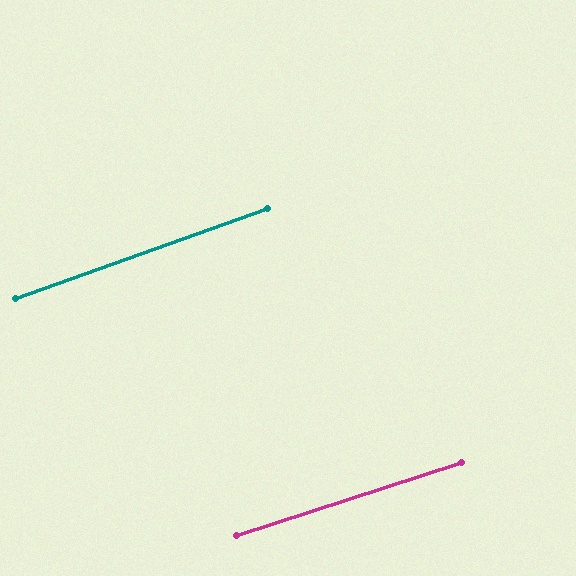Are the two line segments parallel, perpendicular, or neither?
Parallel — their directions differ by only 1.6°.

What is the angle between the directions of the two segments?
Approximately 2 degrees.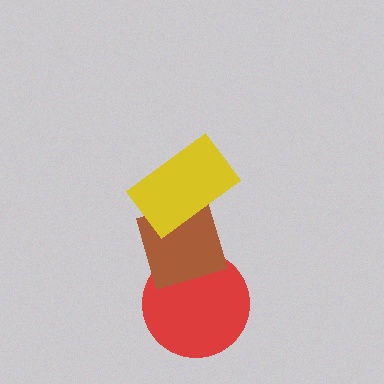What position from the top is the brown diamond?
The brown diamond is 2nd from the top.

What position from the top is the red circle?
The red circle is 3rd from the top.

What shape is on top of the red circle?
The brown diamond is on top of the red circle.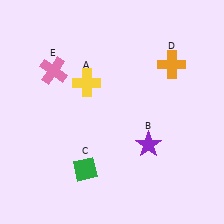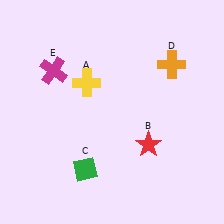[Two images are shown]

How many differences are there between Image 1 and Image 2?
There are 2 differences between the two images.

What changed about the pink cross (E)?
In Image 1, E is pink. In Image 2, it changed to magenta.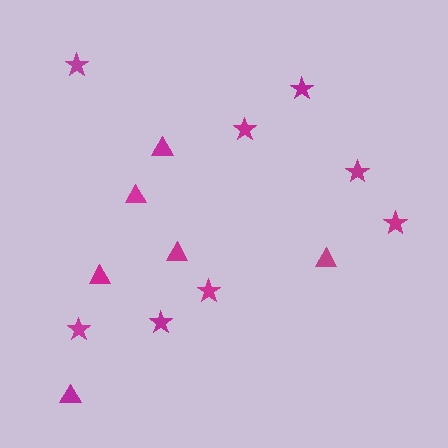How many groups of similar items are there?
There are 2 groups: one group of triangles (6) and one group of stars (8).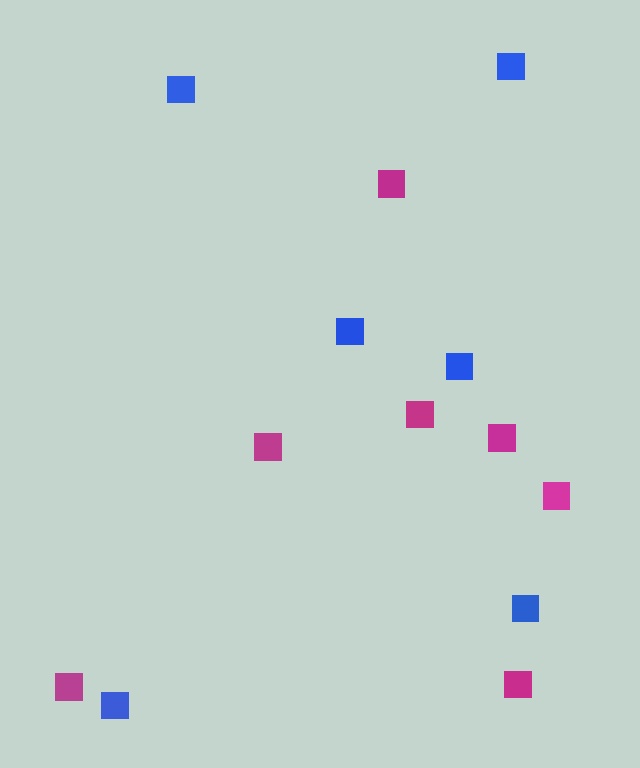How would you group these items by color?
There are 2 groups: one group of magenta squares (7) and one group of blue squares (6).